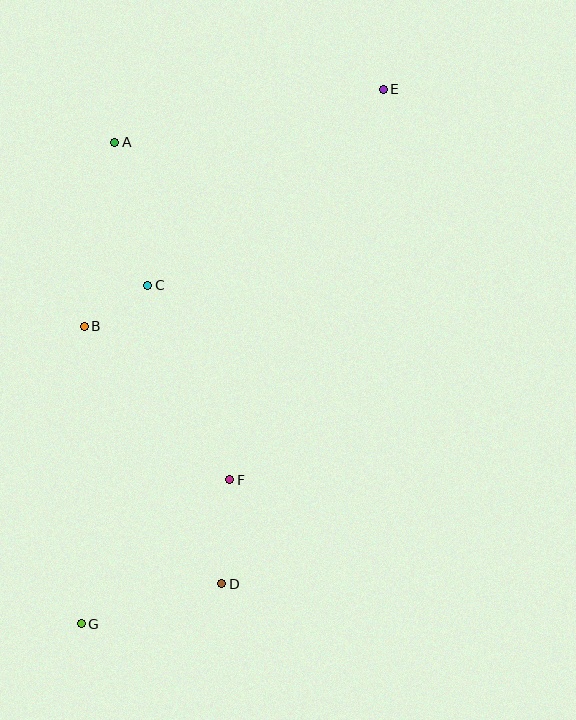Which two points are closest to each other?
Points B and C are closest to each other.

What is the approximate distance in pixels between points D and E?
The distance between D and E is approximately 520 pixels.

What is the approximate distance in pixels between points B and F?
The distance between B and F is approximately 211 pixels.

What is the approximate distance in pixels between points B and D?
The distance between B and D is approximately 292 pixels.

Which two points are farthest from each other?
Points E and G are farthest from each other.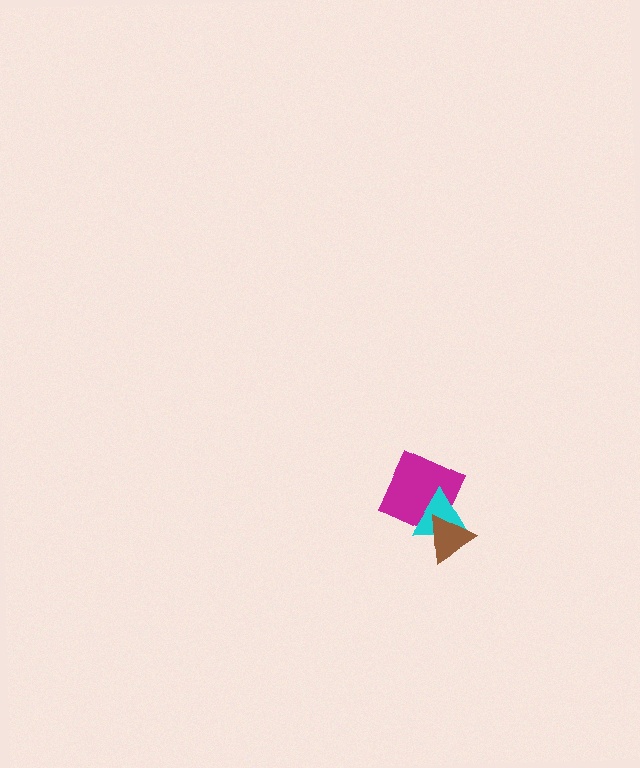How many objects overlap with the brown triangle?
2 objects overlap with the brown triangle.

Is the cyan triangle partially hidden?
Yes, it is partially covered by another shape.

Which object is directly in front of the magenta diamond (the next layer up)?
The cyan triangle is directly in front of the magenta diamond.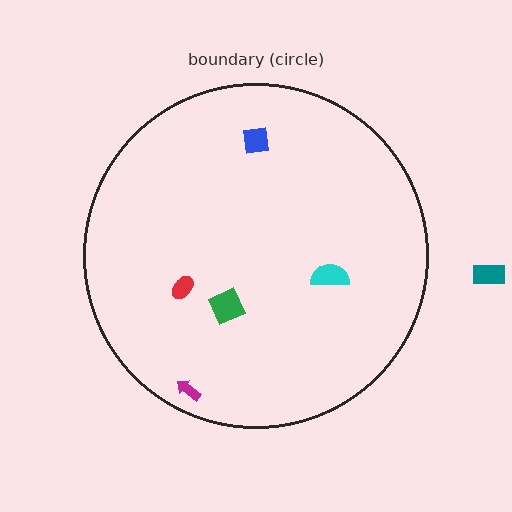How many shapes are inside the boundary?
5 inside, 1 outside.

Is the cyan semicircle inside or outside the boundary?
Inside.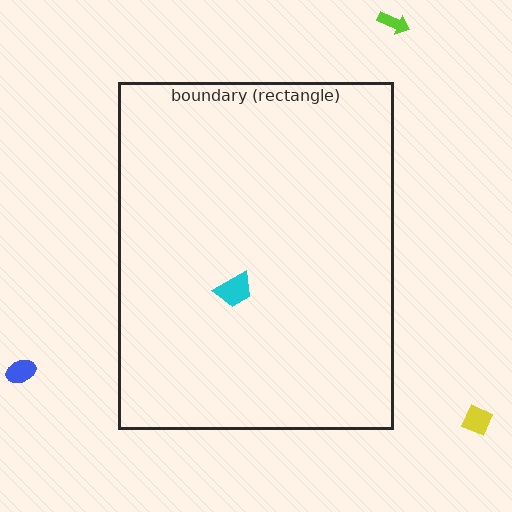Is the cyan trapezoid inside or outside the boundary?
Inside.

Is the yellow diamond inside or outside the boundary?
Outside.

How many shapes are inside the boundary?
1 inside, 3 outside.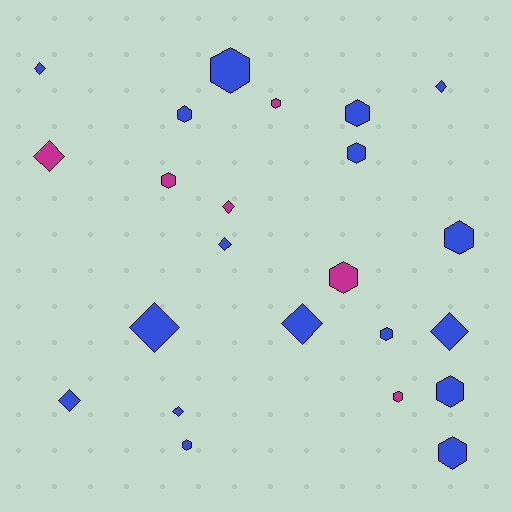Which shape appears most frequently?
Hexagon, with 13 objects.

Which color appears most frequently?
Blue, with 17 objects.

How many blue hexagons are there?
There are 9 blue hexagons.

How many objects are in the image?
There are 23 objects.